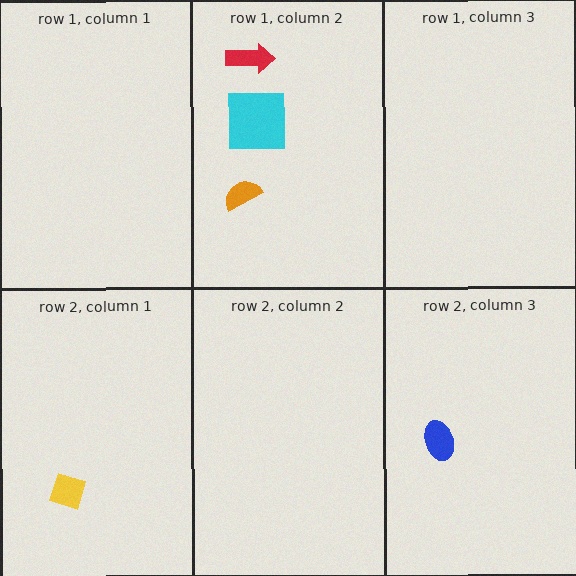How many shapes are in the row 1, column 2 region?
3.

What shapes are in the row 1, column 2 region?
The orange semicircle, the cyan square, the red arrow.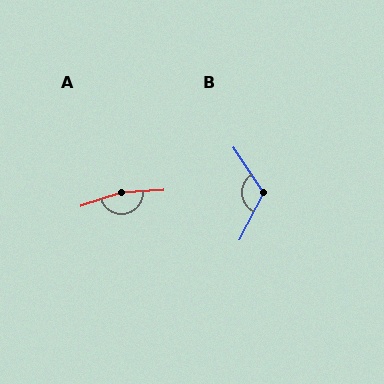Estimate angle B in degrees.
Approximately 119 degrees.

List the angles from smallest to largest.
B (119°), A (165°).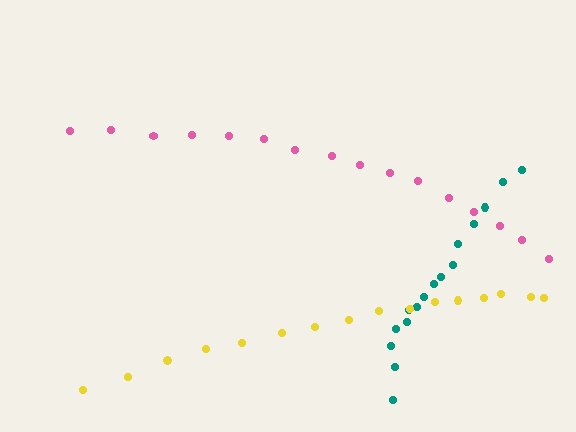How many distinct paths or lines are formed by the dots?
There are 3 distinct paths.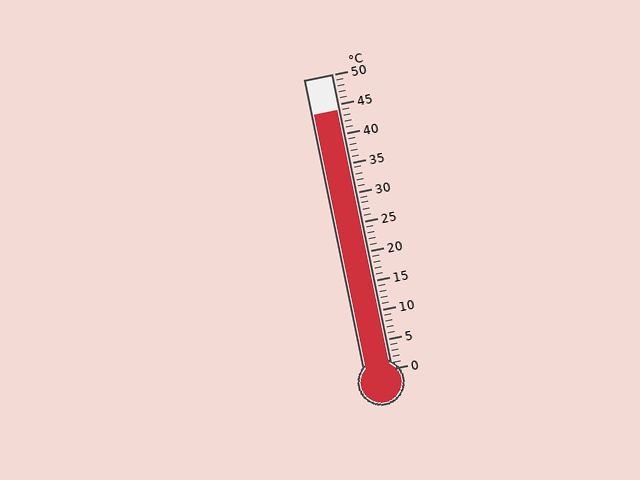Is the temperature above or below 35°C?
The temperature is above 35°C.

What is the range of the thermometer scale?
The thermometer scale ranges from 0°C to 50°C.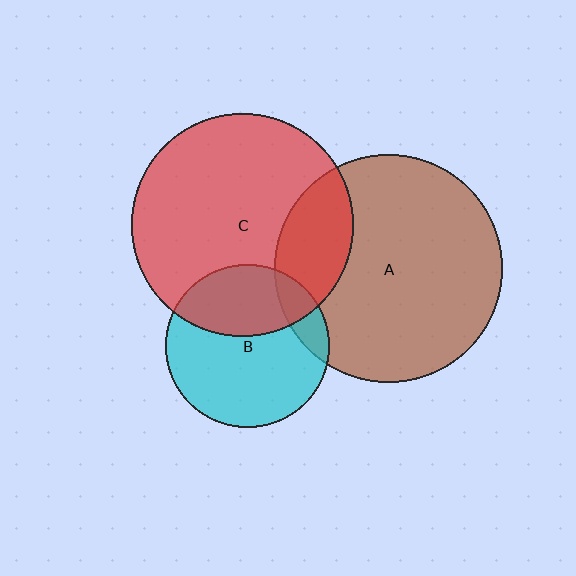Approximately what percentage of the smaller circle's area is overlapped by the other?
Approximately 35%.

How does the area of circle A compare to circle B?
Approximately 2.0 times.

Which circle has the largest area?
Circle A (brown).